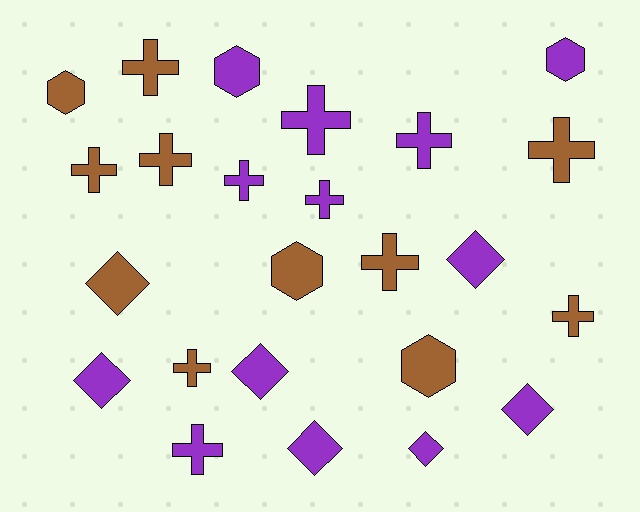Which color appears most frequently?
Purple, with 13 objects.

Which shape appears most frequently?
Cross, with 12 objects.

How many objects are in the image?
There are 24 objects.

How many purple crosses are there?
There are 5 purple crosses.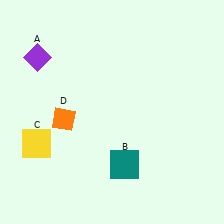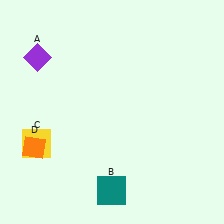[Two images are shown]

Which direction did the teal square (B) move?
The teal square (B) moved down.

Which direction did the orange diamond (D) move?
The orange diamond (D) moved left.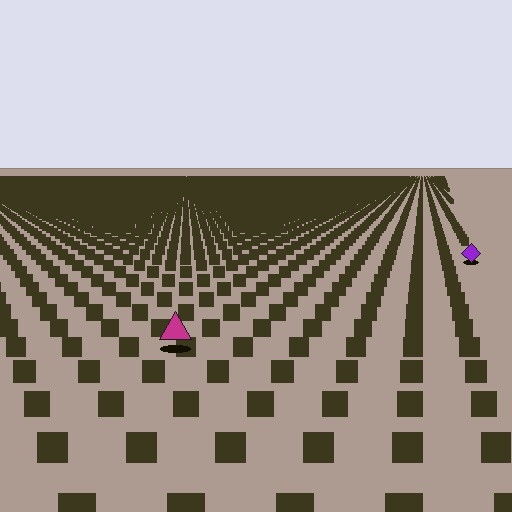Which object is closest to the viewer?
The magenta triangle is closest. The texture marks near it are larger and more spread out.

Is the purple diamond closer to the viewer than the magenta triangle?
No. The magenta triangle is closer — you can tell from the texture gradient: the ground texture is coarser near it.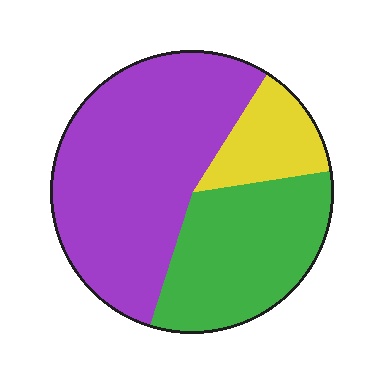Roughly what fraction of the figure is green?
Green takes up between a quarter and a half of the figure.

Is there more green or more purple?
Purple.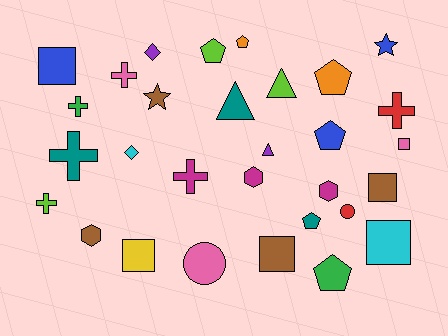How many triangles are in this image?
There are 3 triangles.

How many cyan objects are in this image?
There are 2 cyan objects.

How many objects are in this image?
There are 30 objects.